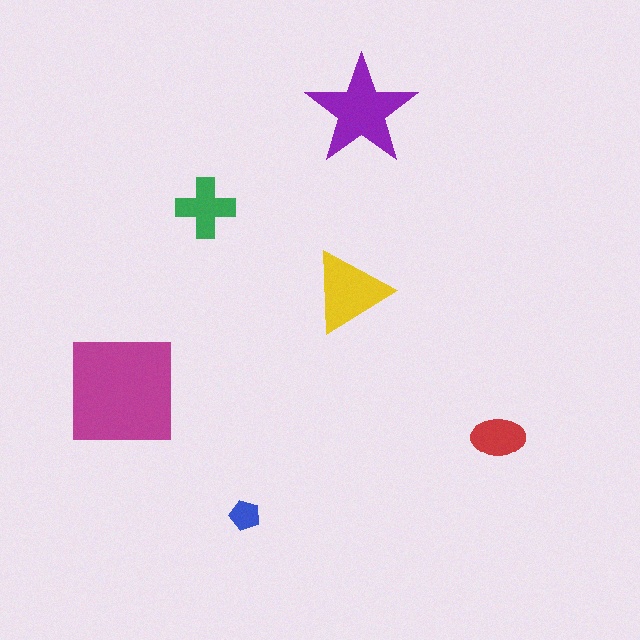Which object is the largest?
The magenta square.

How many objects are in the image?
There are 6 objects in the image.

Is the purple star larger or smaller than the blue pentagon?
Larger.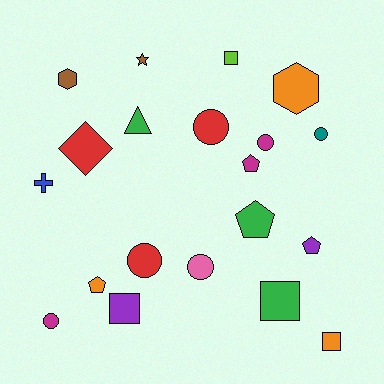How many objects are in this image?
There are 20 objects.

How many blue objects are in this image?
There is 1 blue object.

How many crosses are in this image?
There is 1 cross.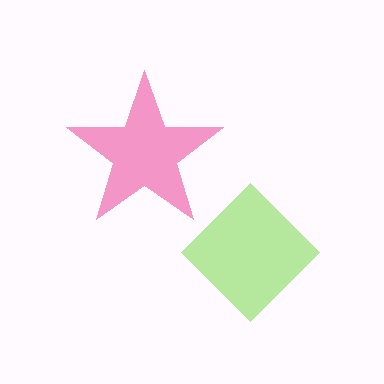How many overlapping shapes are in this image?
There are 2 overlapping shapes in the image.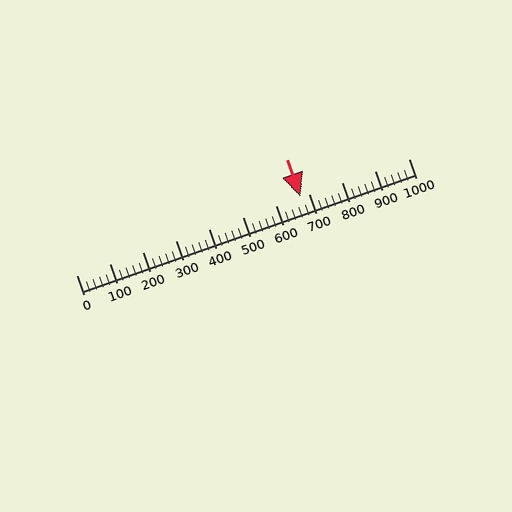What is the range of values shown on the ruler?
The ruler shows values from 0 to 1000.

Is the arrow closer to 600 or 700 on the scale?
The arrow is closer to 700.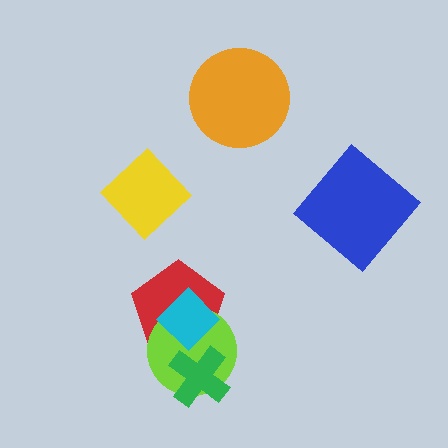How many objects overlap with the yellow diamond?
0 objects overlap with the yellow diamond.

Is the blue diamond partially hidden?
No, no other shape covers it.